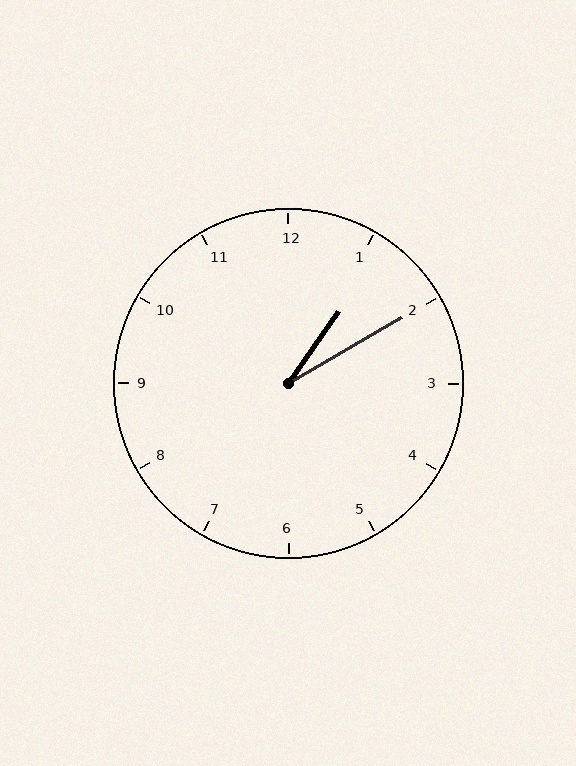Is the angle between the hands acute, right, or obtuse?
It is acute.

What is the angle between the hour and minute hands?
Approximately 25 degrees.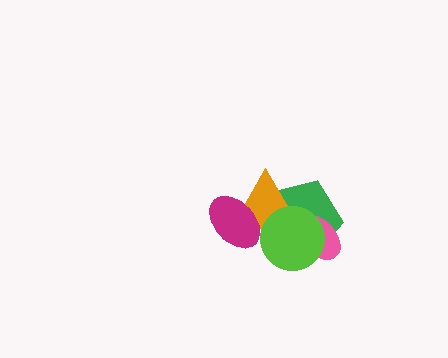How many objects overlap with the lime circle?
3 objects overlap with the lime circle.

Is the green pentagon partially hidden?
Yes, it is partially covered by another shape.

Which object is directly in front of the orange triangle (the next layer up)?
The magenta ellipse is directly in front of the orange triangle.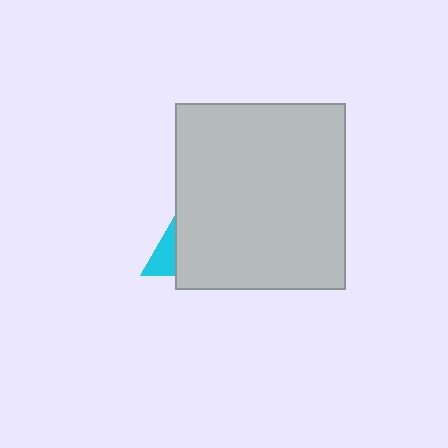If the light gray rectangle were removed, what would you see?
You would see the complete cyan triangle.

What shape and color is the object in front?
The object in front is a light gray rectangle.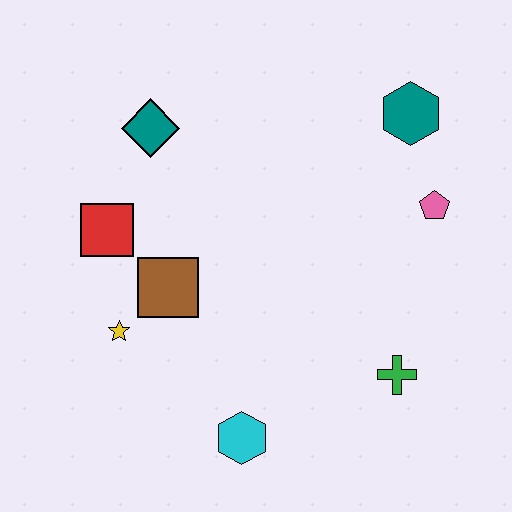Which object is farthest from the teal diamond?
The green cross is farthest from the teal diamond.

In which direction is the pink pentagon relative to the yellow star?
The pink pentagon is to the right of the yellow star.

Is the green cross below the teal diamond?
Yes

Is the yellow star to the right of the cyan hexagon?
No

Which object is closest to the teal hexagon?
The pink pentagon is closest to the teal hexagon.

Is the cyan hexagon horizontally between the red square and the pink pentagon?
Yes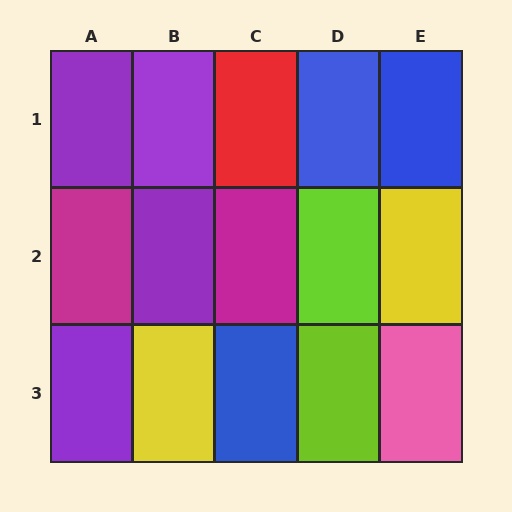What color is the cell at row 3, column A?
Purple.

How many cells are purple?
4 cells are purple.